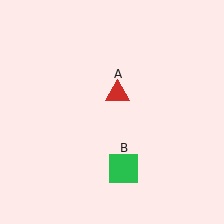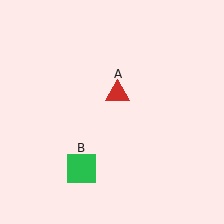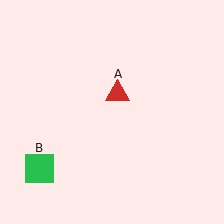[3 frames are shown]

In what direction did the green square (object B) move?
The green square (object B) moved left.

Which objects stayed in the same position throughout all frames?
Red triangle (object A) remained stationary.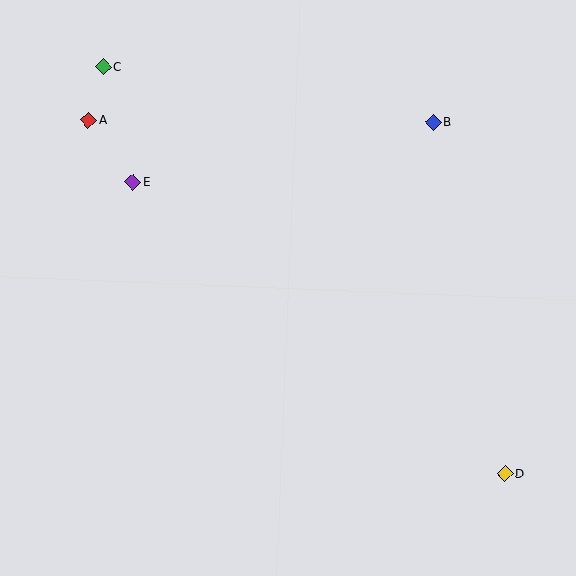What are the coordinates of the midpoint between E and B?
The midpoint between E and B is at (283, 152).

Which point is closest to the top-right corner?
Point B is closest to the top-right corner.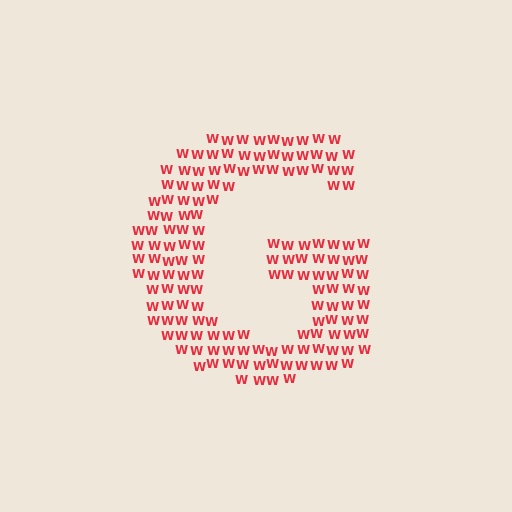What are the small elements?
The small elements are letter W's.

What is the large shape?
The large shape is the letter G.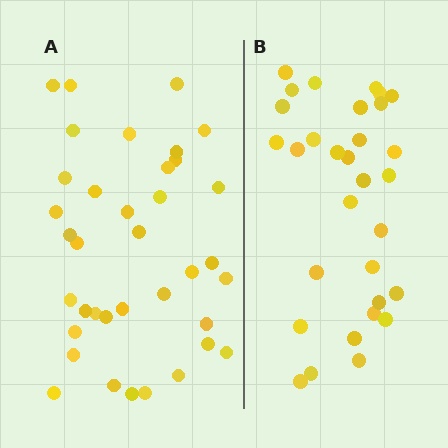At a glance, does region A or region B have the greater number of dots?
Region A (the left region) has more dots.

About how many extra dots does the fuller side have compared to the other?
Region A has about 6 more dots than region B.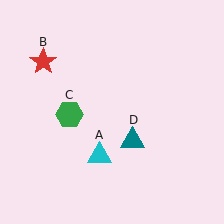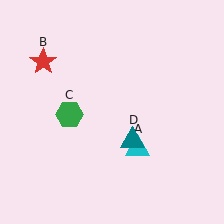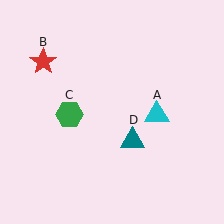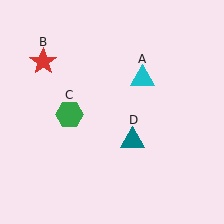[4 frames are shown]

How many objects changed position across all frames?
1 object changed position: cyan triangle (object A).